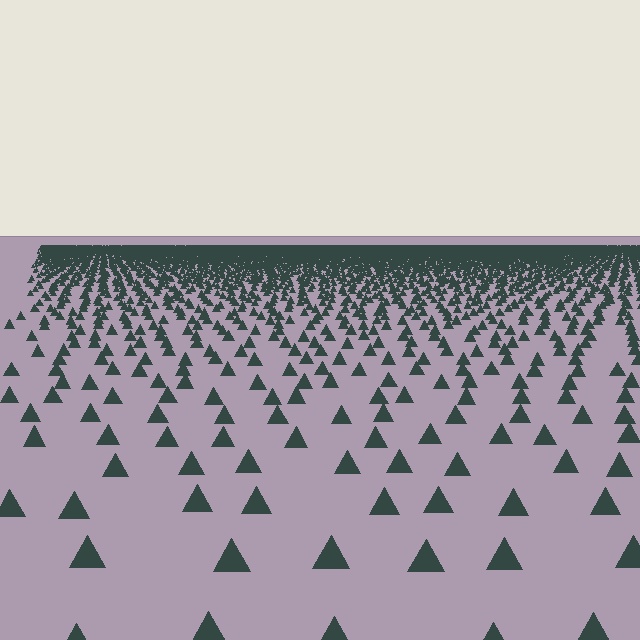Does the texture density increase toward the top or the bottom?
Density increases toward the top.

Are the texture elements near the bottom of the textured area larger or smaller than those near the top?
Larger. Near the bottom, elements are closer to the viewer and appear at a bigger on-screen size.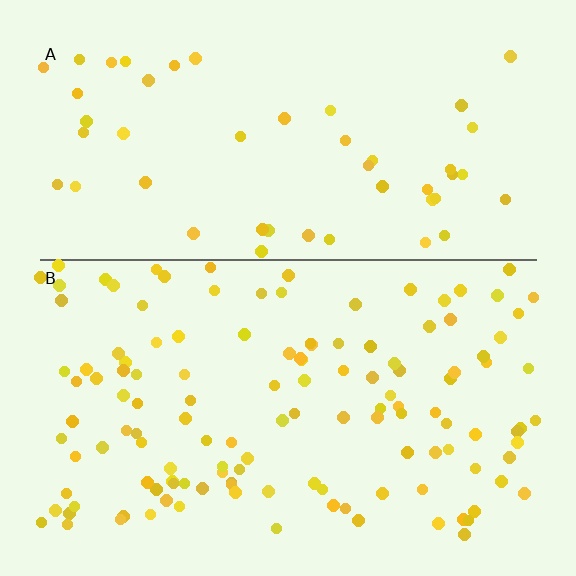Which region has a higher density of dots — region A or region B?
B (the bottom).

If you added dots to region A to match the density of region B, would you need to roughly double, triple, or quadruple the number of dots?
Approximately triple.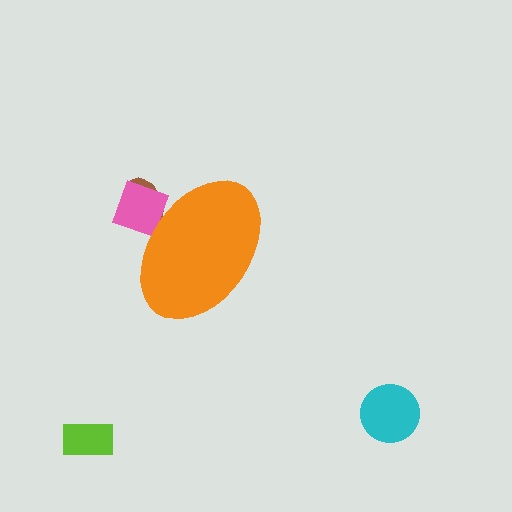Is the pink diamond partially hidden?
Yes, the pink diamond is partially hidden behind the orange ellipse.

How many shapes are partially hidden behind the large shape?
2 shapes are partially hidden.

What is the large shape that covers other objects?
An orange ellipse.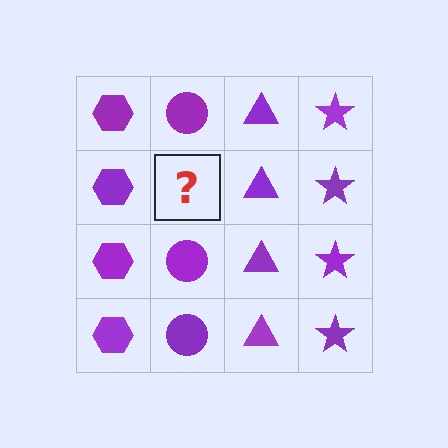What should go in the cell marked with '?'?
The missing cell should contain a purple circle.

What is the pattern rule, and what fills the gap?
The rule is that each column has a consistent shape. The gap should be filled with a purple circle.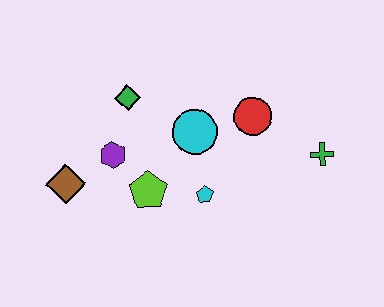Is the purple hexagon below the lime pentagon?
No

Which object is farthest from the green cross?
The brown diamond is farthest from the green cross.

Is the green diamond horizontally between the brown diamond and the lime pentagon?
Yes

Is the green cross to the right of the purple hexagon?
Yes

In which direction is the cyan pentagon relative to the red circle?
The cyan pentagon is below the red circle.